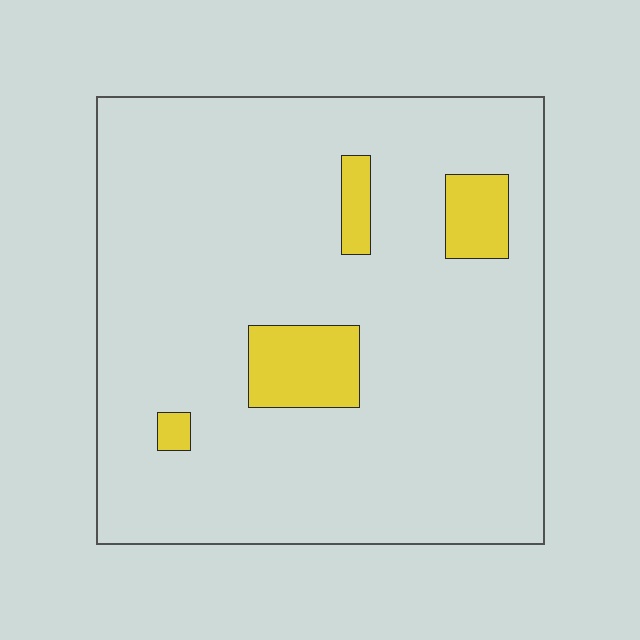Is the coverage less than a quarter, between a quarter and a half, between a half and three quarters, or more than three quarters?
Less than a quarter.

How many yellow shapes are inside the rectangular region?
4.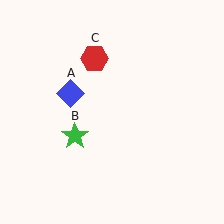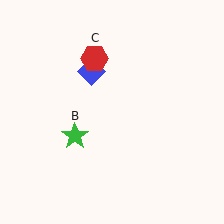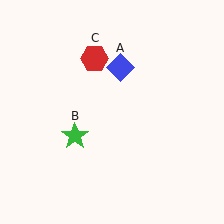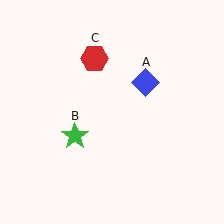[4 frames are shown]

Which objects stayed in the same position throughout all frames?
Green star (object B) and red hexagon (object C) remained stationary.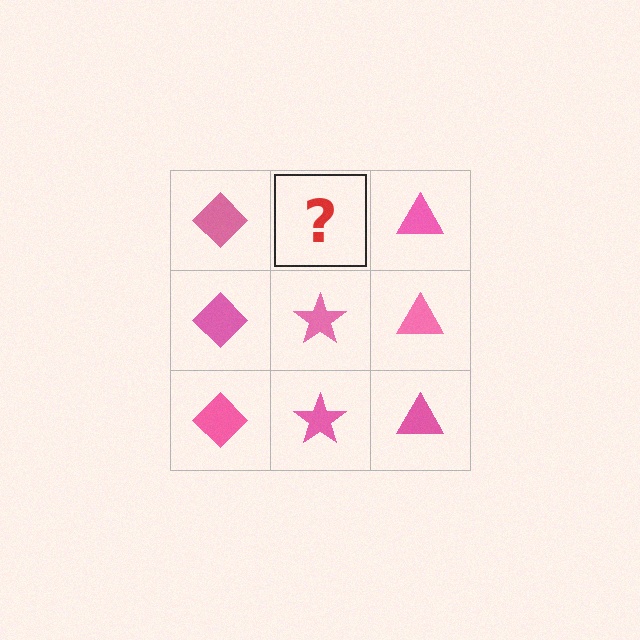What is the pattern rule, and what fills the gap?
The rule is that each column has a consistent shape. The gap should be filled with a pink star.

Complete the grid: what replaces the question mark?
The question mark should be replaced with a pink star.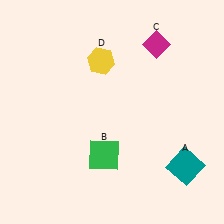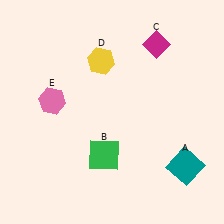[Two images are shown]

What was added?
A pink hexagon (E) was added in Image 2.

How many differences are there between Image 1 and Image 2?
There is 1 difference between the two images.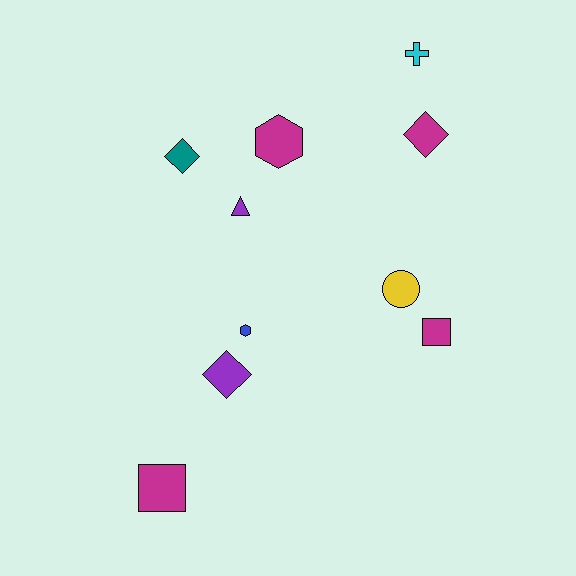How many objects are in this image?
There are 10 objects.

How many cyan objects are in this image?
There is 1 cyan object.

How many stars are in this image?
There are no stars.